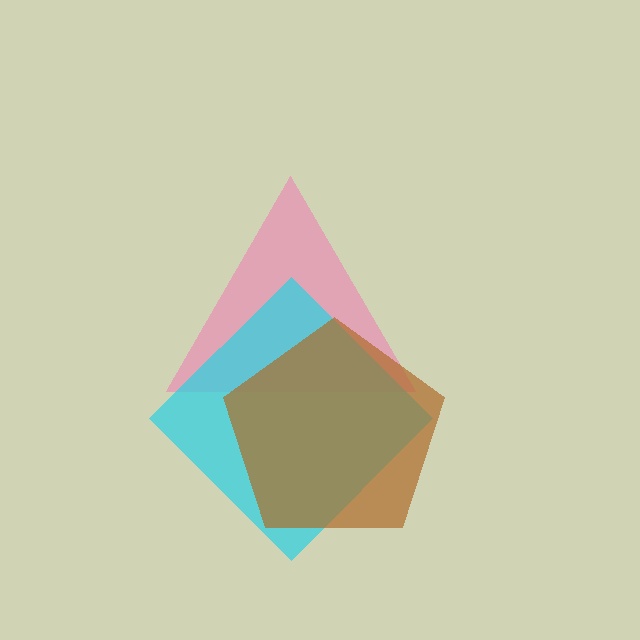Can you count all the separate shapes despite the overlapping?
Yes, there are 3 separate shapes.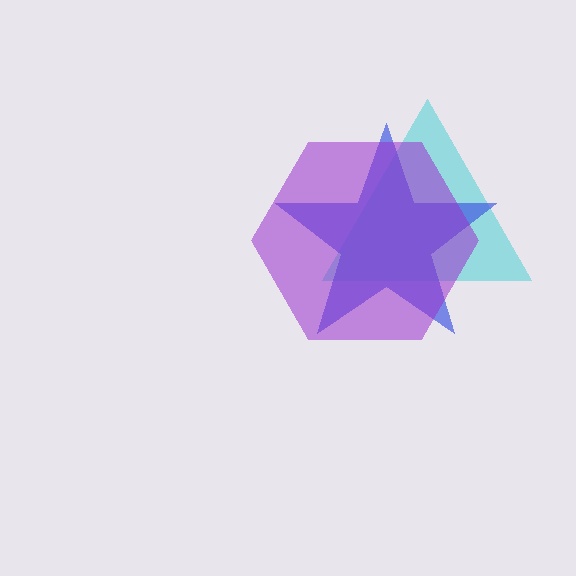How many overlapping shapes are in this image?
There are 3 overlapping shapes in the image.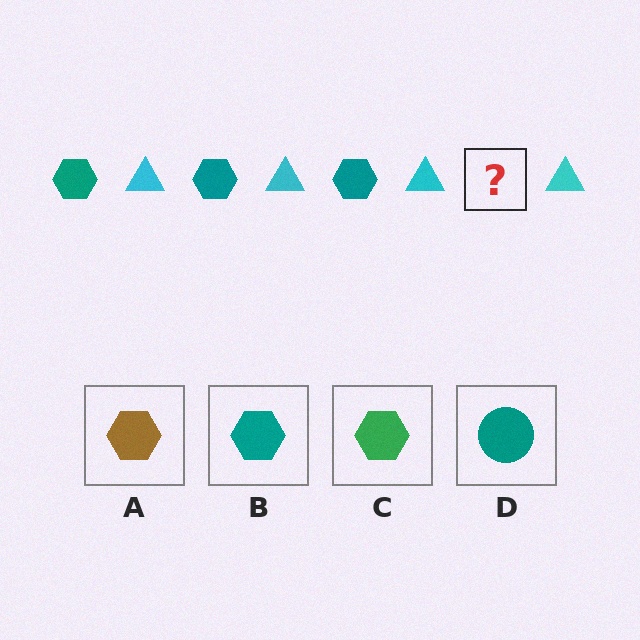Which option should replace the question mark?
Option B.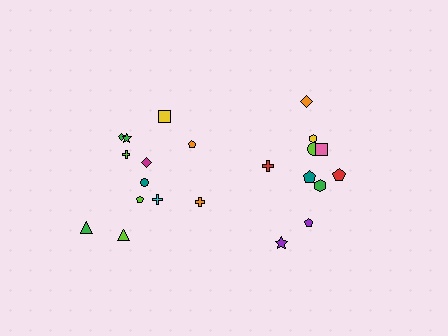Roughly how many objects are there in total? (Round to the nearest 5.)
Roughly 20 objects in total.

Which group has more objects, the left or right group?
The left group.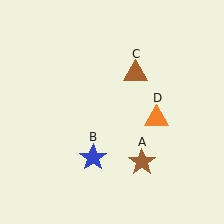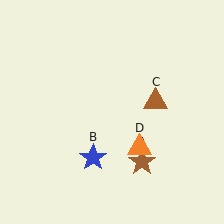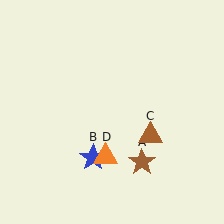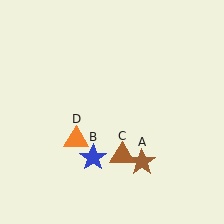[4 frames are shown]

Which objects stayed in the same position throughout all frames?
Brown star (object A) and blue star (object B) remained stationary.